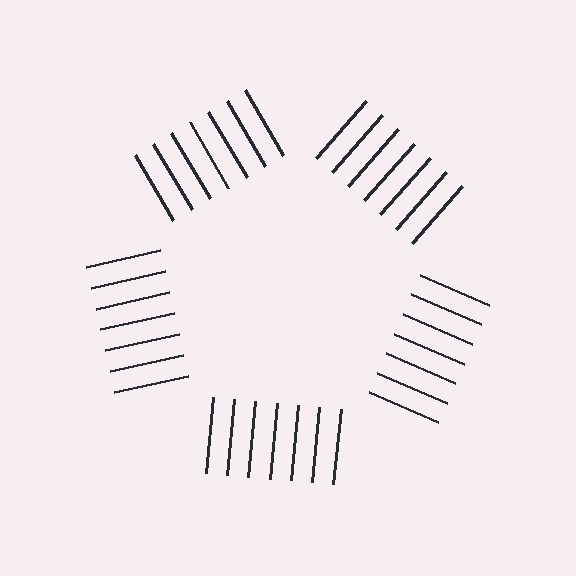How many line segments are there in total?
35 — 7 along each of the 5 edges.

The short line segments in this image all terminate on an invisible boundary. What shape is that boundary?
An illusory pentagon — the line segments terminate on its edges but no continuous stroke is drawn.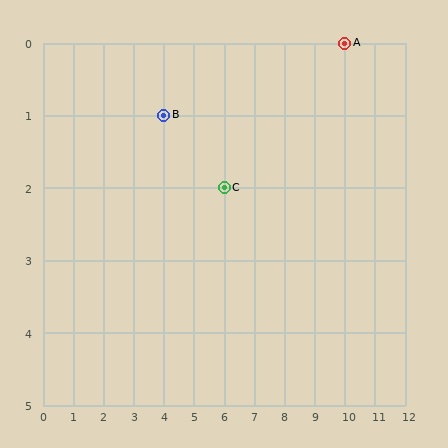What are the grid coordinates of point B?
Point B is at grid coordinates (4, 1).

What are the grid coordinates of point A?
Point A is at grid coordinates (10, 0).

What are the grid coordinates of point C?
Point C is at grid coordinates (6, 2).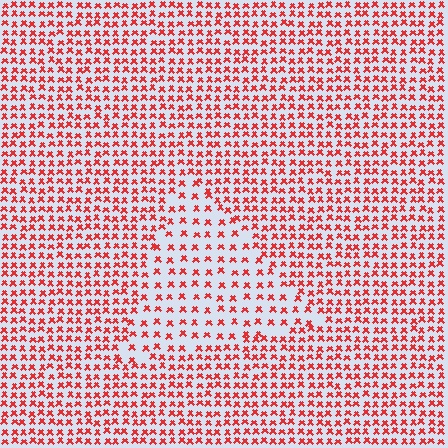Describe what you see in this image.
The image contains small red elements arranged at two different densities. A triangle-shaped region is visible where the elements are less densely packed than the surrounding area.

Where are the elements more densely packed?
The elements are more densely packed outside the triangle boundary.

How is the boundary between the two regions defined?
The boundary is defined by a change in element density (approximately 1.9x ratio). All elements are the same color, size, and shape.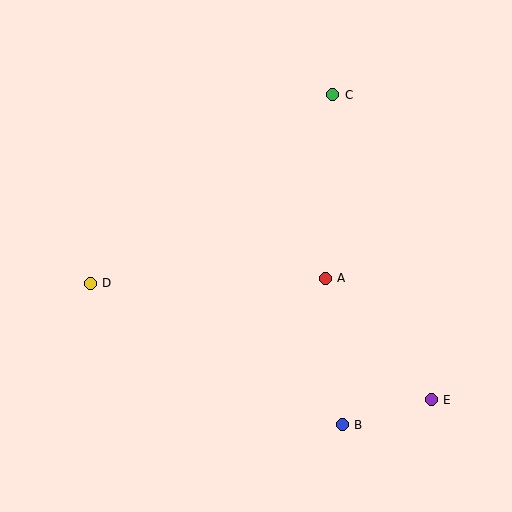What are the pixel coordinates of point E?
Point E is at (432, 400).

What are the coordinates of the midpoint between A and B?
The midpoint between A and B is at (334, 352).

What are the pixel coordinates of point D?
Point D is at (90, 284).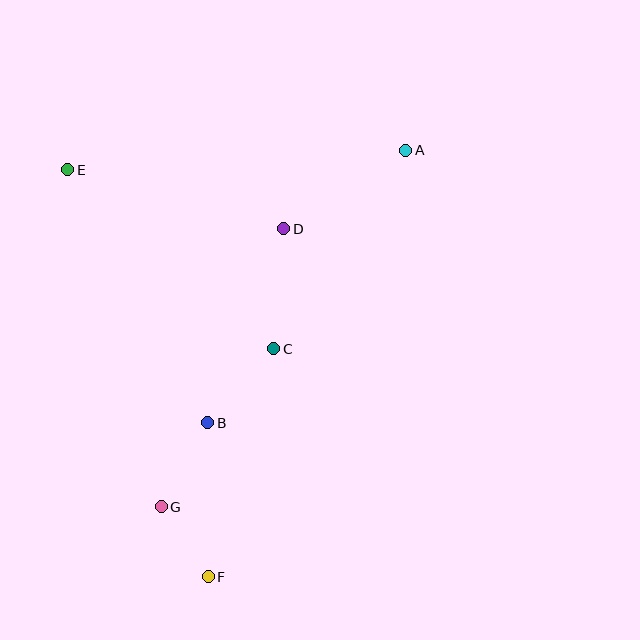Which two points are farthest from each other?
Points A and F are farthest from each other.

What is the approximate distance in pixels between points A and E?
The distance between A and E is approximately 339 pixels.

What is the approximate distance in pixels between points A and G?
The distance between A and G is approximately 433 pixels.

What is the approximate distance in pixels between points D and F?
The distance between D and F is approximately 356 pixels.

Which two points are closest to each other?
Points F and G are closest to each other.